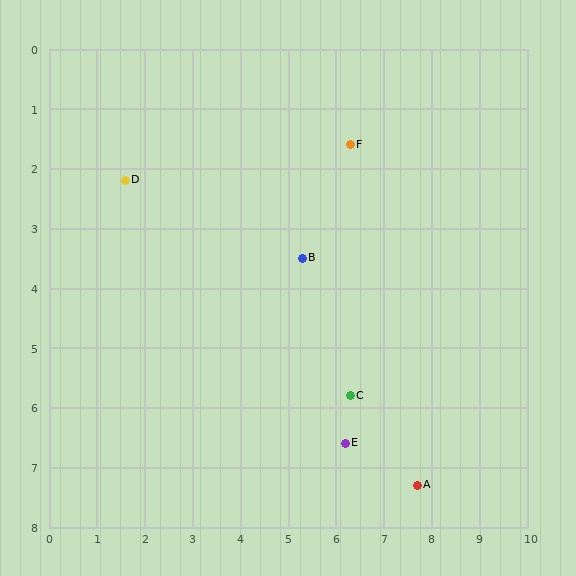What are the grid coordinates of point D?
Point D is at approximately (1.6, 2.2).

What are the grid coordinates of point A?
Point A is at approximately (7.7, 7.3).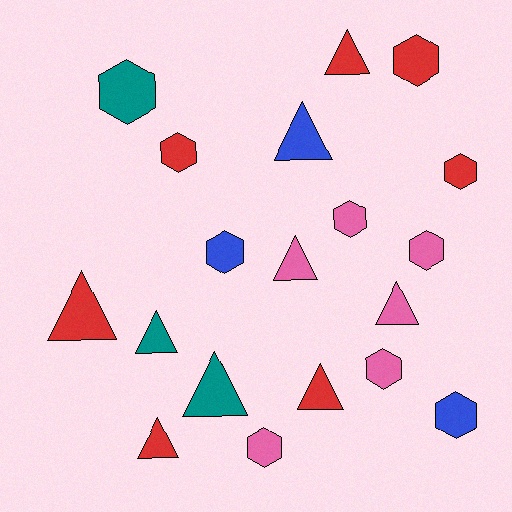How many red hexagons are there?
There are 3 red hexagons.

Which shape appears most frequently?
Hexagon, with 10 objects.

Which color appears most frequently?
Red, with 7 objects.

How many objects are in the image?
There are 19 objects.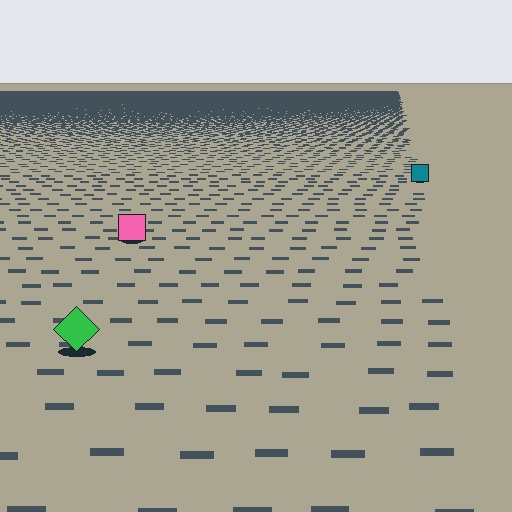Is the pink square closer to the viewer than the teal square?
Yes. The pink square is closer — you can tell from the texture gradient: the ground texture is coarser near it.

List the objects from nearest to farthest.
From nearest to farthest: the green diamond, the pink square, the teal square.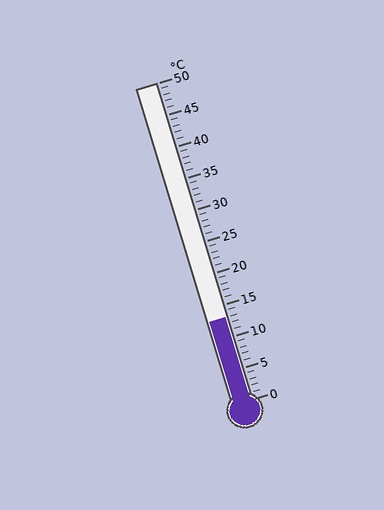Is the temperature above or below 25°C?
The temperature is below 25°C.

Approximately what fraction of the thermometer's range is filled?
The thermometer is filled to approximately 25% of its range.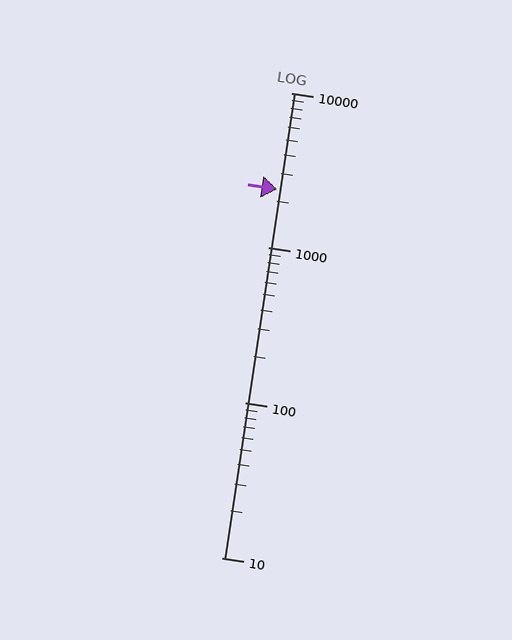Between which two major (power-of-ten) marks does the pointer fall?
The pointer is between 1000 and 10000.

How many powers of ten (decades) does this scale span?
The scale spans 3 decades, from 10 to 10000.